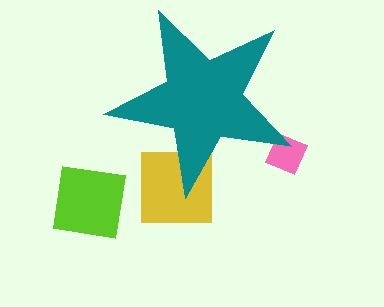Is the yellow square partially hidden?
Yes, the yellow square is partially hidden behind the teal star.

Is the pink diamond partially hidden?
Yes, the pink diamond is partially hidden behind the teal star.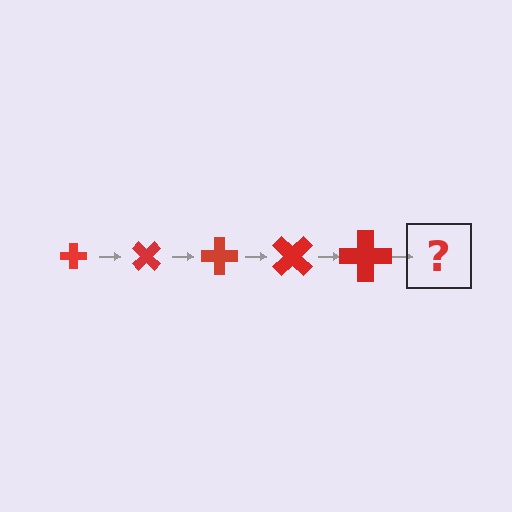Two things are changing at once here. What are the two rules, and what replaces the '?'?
The two rules are that the cross grows larger each step and it rotates 45 degrees each step. The '?' should be a cross, larger than the previous one and rotated 225 degrees from the start.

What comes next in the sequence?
The next element should be a cross, larger than the previous one and rotated 225 degrees from the start.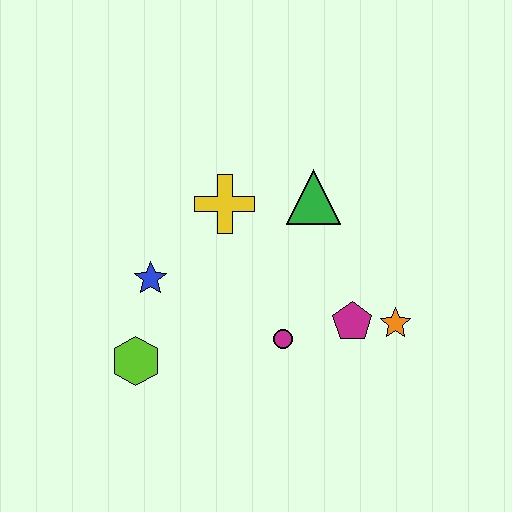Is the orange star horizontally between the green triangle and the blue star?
No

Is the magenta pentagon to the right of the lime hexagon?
Yes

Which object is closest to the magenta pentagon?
The orange star is closest to the magenta pentagon.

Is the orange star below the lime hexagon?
No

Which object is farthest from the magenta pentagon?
The lime hexagon is farthest from the magenta pentagon.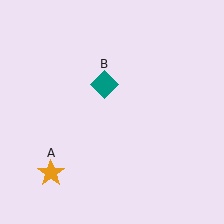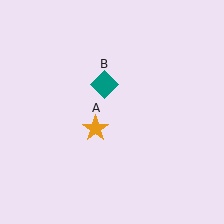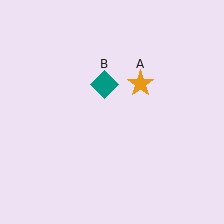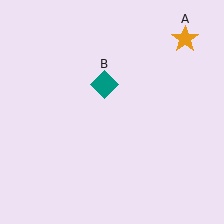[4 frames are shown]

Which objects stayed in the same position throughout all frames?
Teal diamond (object B) remained stationary.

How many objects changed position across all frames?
1 object changed position: orange star (object A).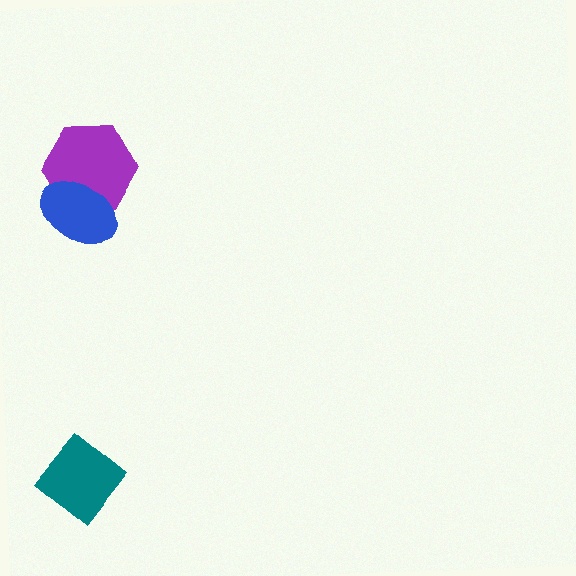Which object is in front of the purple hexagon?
The blue ellipse is in front of the purple hexagon.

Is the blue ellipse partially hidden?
No, no other shape covers it.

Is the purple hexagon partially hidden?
Yes, it is partially covered by another shape.